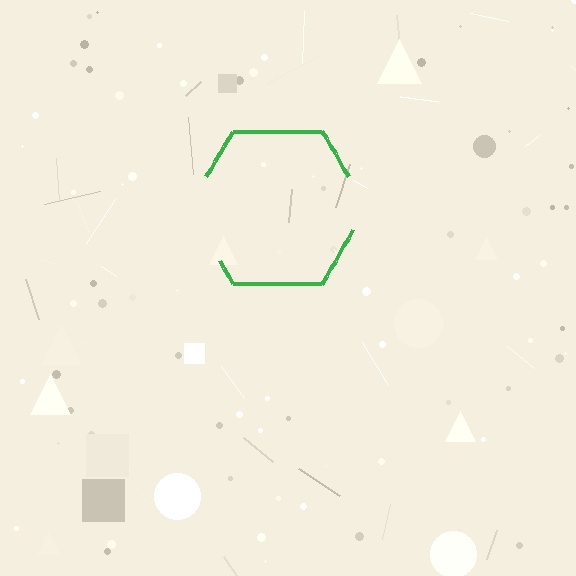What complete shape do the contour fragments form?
The contour fragments form a hexagon.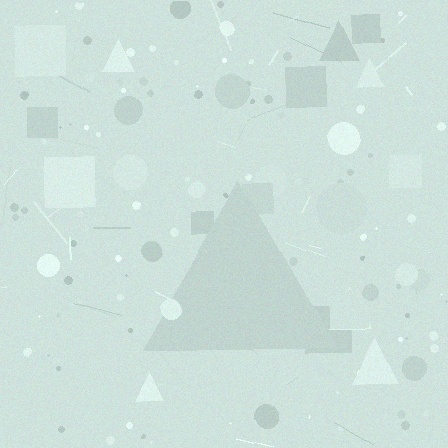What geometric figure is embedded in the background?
A triangle is embedded in the background.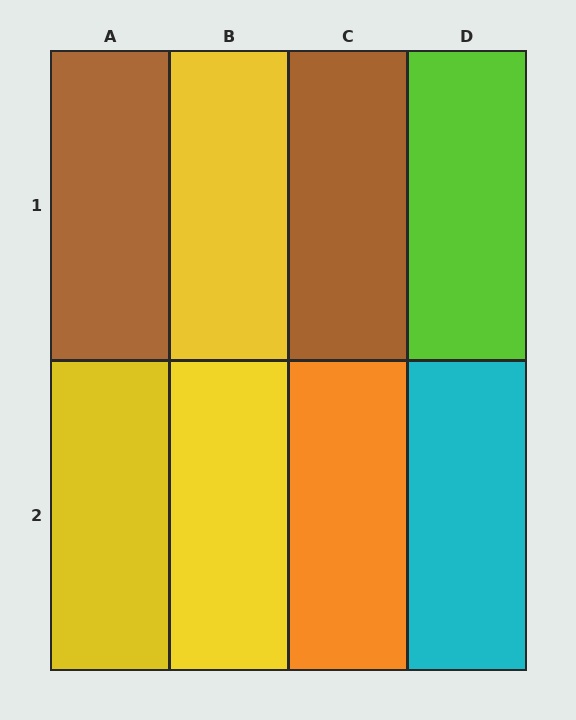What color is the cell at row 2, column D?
Cyan.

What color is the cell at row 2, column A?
Yellow.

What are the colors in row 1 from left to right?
Brown, yellow, brown, lime.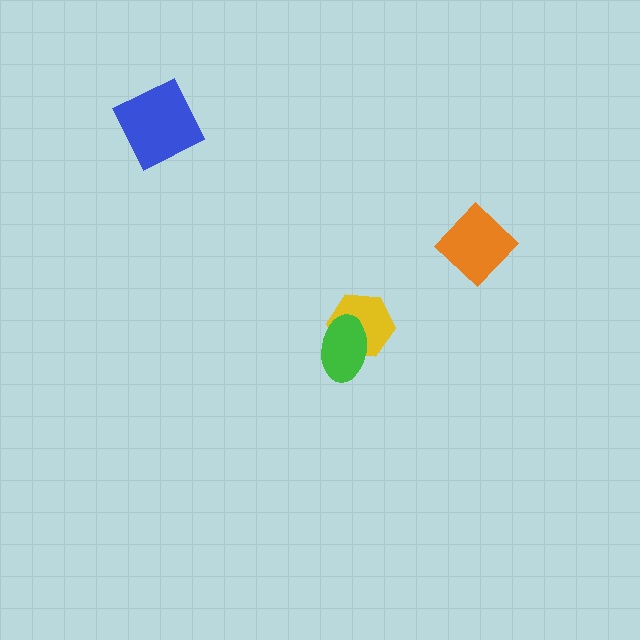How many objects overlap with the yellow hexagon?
1 object overlaps with the yellow hexagon.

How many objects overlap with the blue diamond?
0 objects overlap with the blue diamond.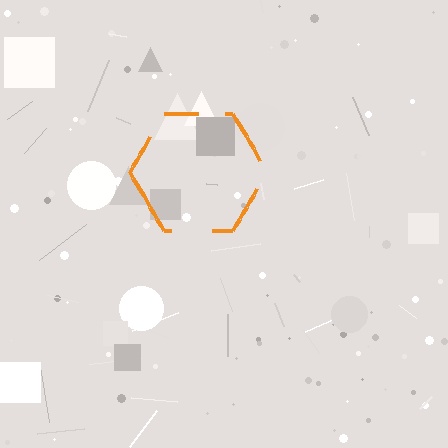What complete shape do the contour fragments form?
The contour fragments form a hexagon.